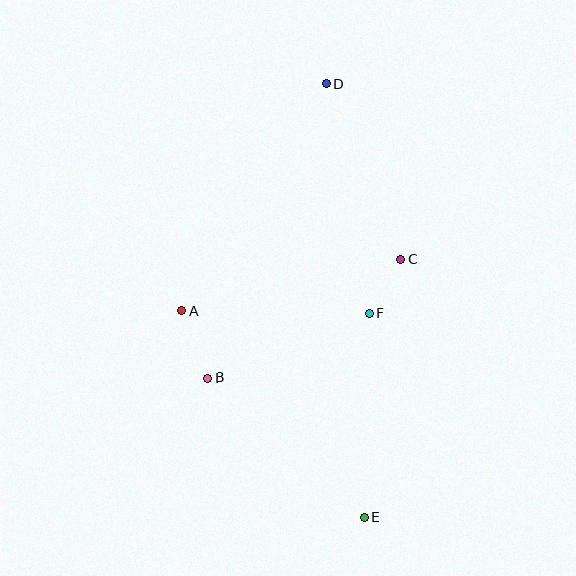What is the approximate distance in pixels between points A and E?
The distance between A and E is approximately 276 pixels.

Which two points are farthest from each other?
Points D and E are farthest from each other.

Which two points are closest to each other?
Points C and F are closest to each other.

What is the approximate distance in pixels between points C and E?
The distance between C and E is approximately 261 pixels.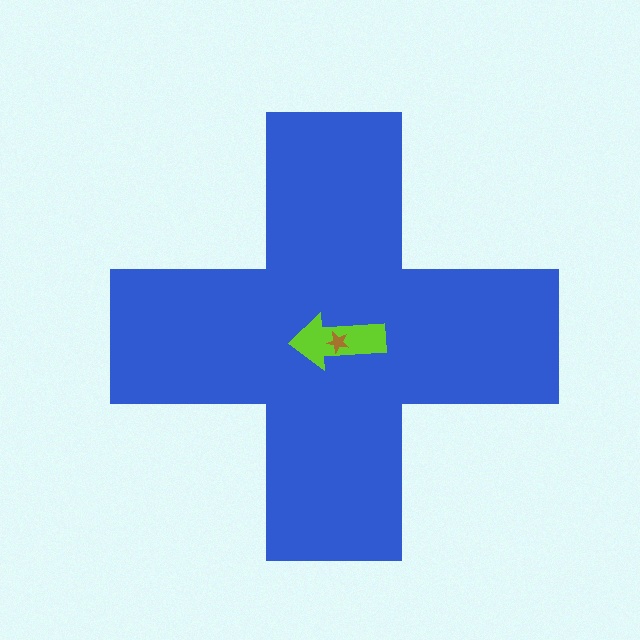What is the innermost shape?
The brown star.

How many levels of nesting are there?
3.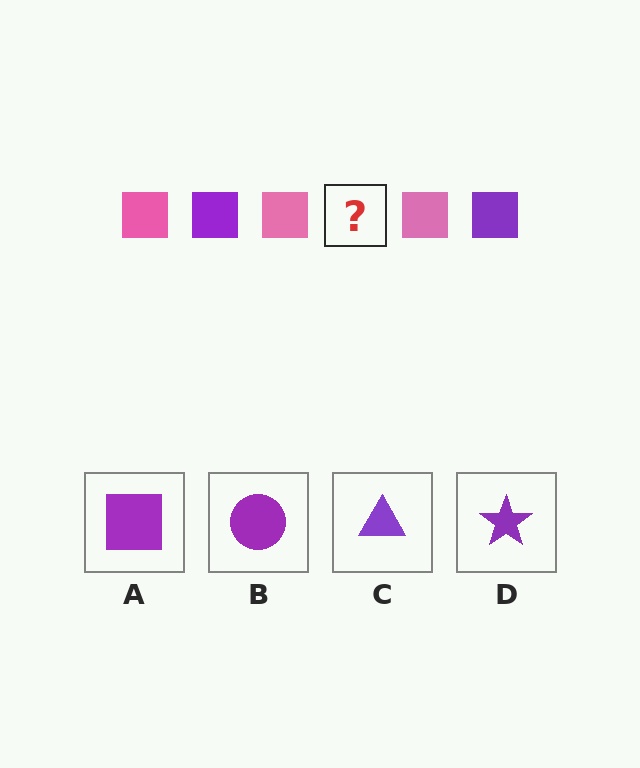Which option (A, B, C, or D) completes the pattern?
A.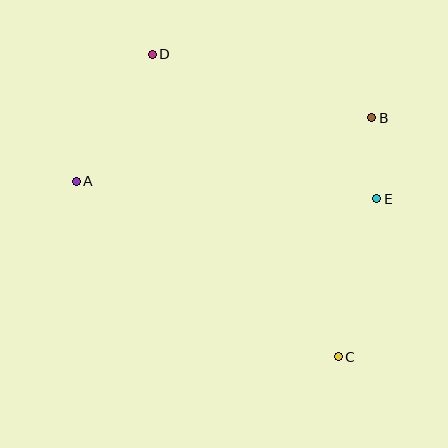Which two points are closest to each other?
Points B and E are closest to each other.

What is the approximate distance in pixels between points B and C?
The distance between B and C is approximately 242 pixels.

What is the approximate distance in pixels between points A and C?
The distance between A and C is approximately 315 pixels.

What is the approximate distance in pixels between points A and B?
The distance between A and B is approximately 303 pixels.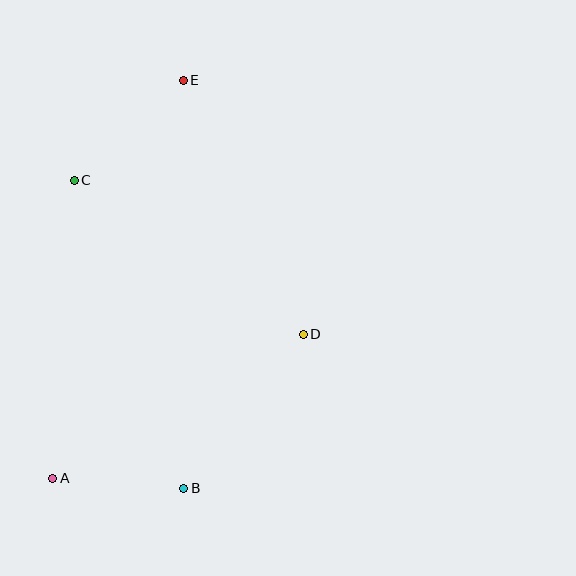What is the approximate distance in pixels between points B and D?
The distance between B and D is approximately 195 pixels.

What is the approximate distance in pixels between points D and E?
The distance between D and E is approximately 281 pixels.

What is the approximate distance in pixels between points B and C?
The distance between B and C is approximately 327 pixels.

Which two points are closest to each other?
Points A and B are closest to each other.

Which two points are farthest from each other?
Points A and E are farthest from each other.